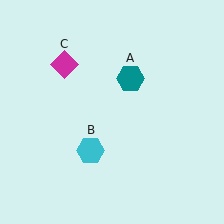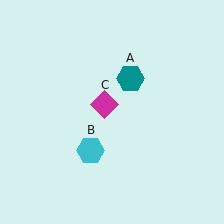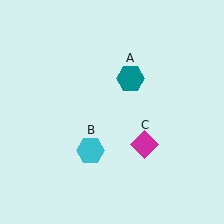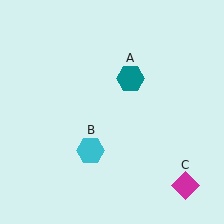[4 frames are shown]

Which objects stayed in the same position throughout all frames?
Teal hexagon (object A) and cyan hexagon (object B) remained stationary.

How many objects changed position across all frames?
1 object changed position: magenta diamond (object C).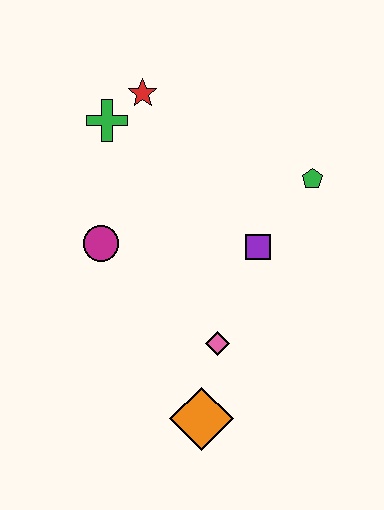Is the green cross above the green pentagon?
Yes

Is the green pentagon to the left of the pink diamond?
No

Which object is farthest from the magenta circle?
The green pentagon is farthest from the magenta circle.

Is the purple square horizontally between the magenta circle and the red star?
No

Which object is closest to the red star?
The green cross is closest to the red star.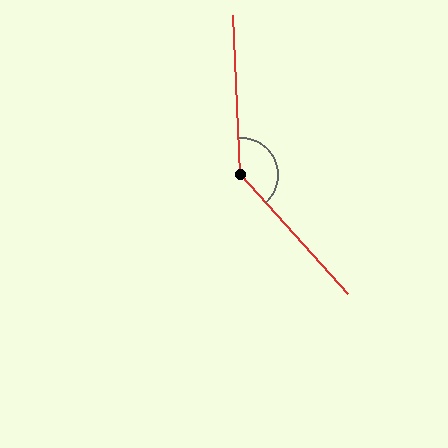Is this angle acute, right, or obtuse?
It is obtuse.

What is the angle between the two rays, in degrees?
Approximately 140 degrees.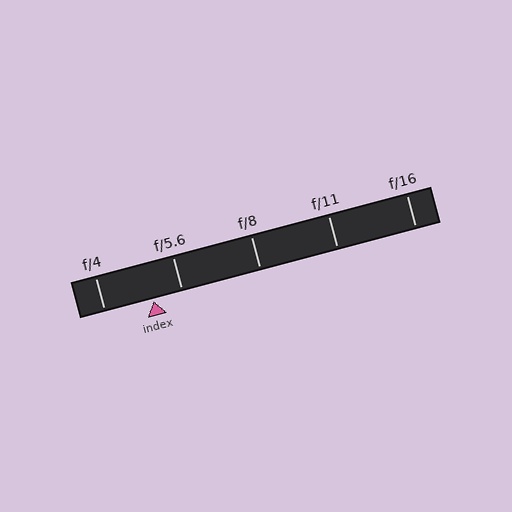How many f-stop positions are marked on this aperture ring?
There are 5 f-stop positions marked.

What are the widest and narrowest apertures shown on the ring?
The widest aperture shown is f/4 and the narrowest is f/16.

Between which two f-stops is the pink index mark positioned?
The index mark is between f/4 and f/5.6.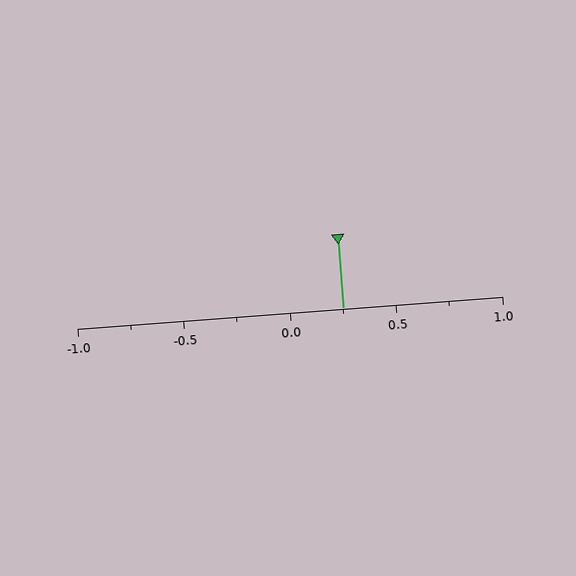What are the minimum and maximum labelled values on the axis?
The axis runs from -1.0 to 1.0.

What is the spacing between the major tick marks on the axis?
The major ticks are spaced 0.5 apart.